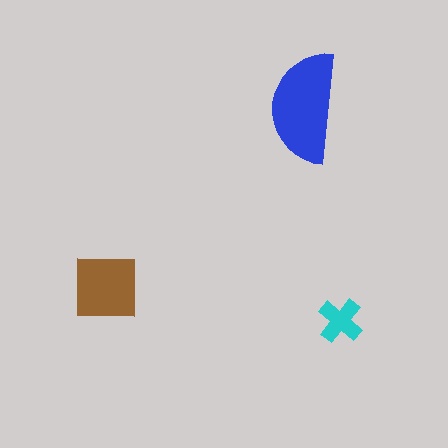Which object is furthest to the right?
The cyan cross is rightmost.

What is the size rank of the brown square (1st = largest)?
2nd.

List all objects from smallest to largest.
The cyan cross, the brown square, the blue semicircle.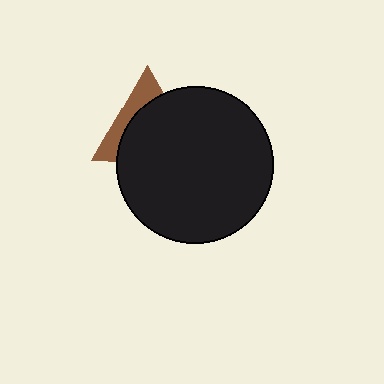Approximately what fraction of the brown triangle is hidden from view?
Roughly 67% of the brown triangle is hidden behind the black circle.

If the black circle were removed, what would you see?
You would see the complete brown triangle.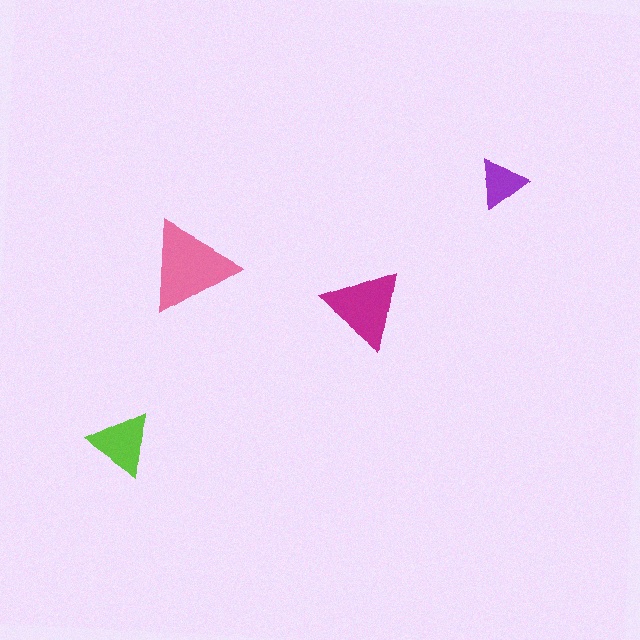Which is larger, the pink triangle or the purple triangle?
The pink one.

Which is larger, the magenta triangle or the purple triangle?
The magenta one.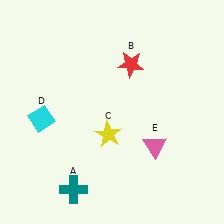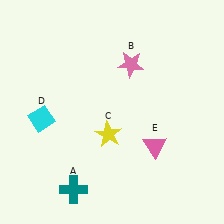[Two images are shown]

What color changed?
The star (B) changed from red in Image 1 to pink in Image 2.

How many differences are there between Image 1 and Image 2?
There is 1 difference between the two images.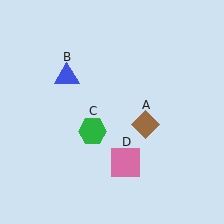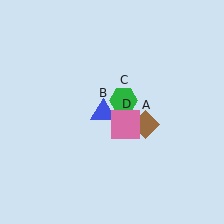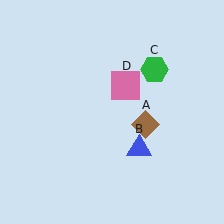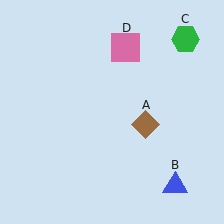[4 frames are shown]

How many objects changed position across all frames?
3 objects changed position: blue triangle (object B), green hexagon (object C), pink square (object D).